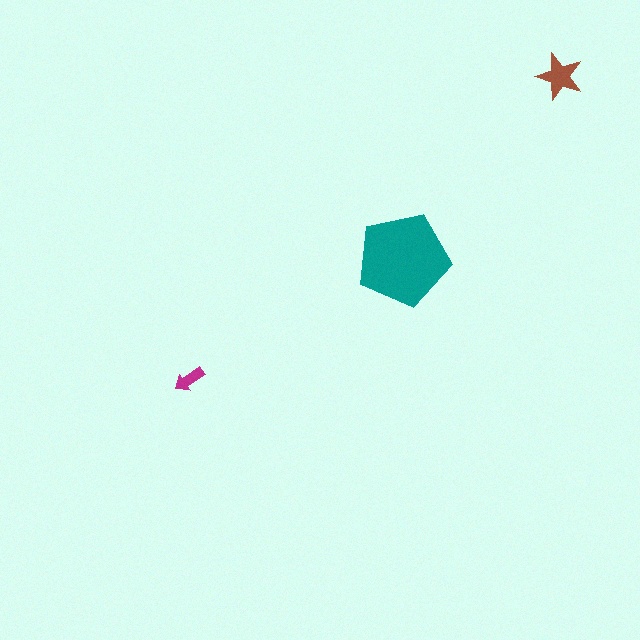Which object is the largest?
The teal pentagon.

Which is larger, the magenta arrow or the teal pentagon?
The teal pentagon.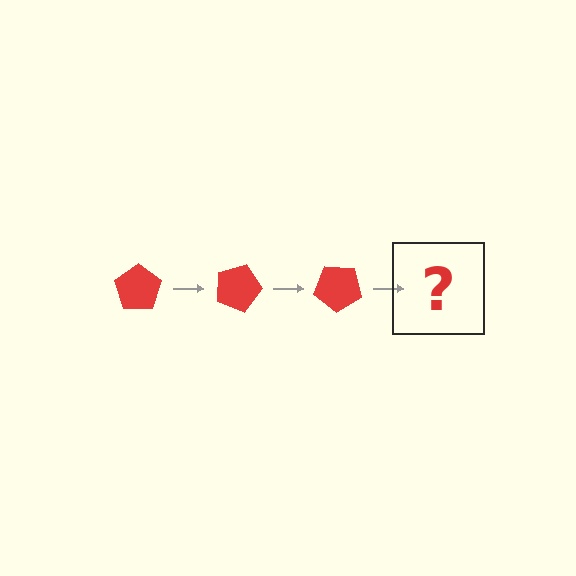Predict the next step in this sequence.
The next step is a red pentagon rotated 60 degrees.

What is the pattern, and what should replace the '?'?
The pattern is that the pentagon rotates 20 degrees each step. The '?' should be a red pentagon rotated 60 degrees.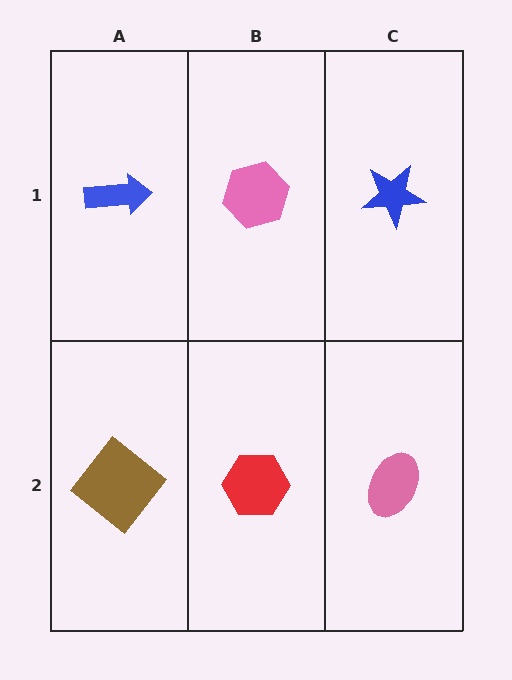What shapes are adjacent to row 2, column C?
A blue star (row 1, column C), a red hexagon (row 2, column B).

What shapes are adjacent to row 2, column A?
A blue arrow (row 1, column A), a red hexagon (row 2, column B).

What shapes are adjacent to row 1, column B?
A red hexagon (row 2, column B), a blue arrow (row 1, column A), a blue star (row 1, column C).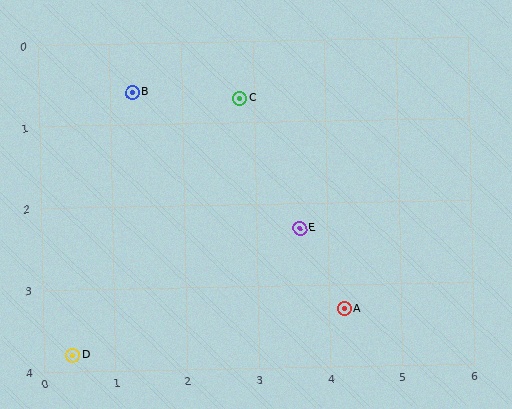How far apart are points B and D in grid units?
Points B and D are about 3.3 grid units apart.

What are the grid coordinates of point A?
Point A is at approximately (4.2, 3.3).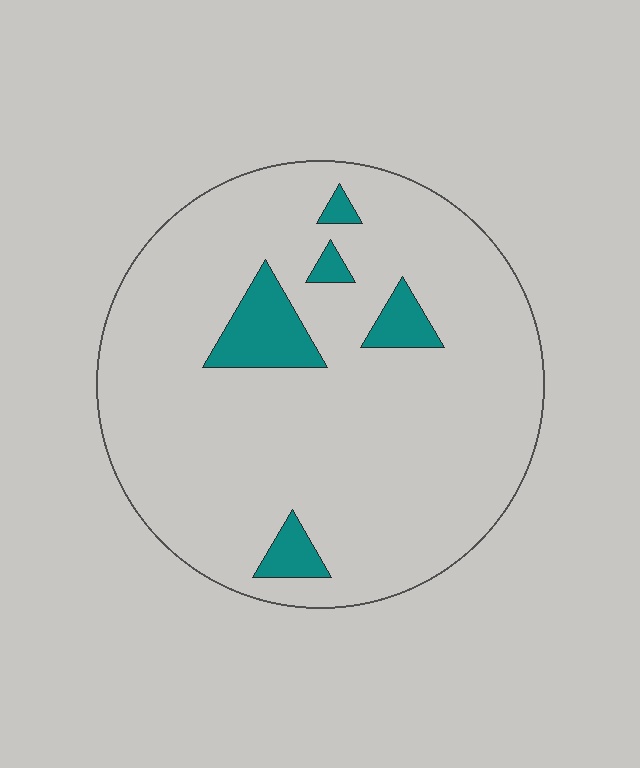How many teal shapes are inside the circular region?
5.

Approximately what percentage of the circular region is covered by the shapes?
Approximately 10%.